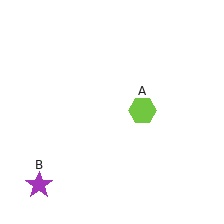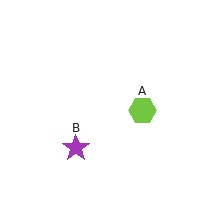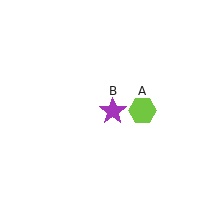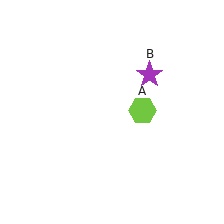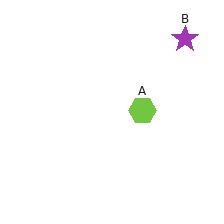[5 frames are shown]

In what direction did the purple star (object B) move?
The purple star (object B) moved up and to the right.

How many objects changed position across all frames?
1 object changed position: purple star (object B).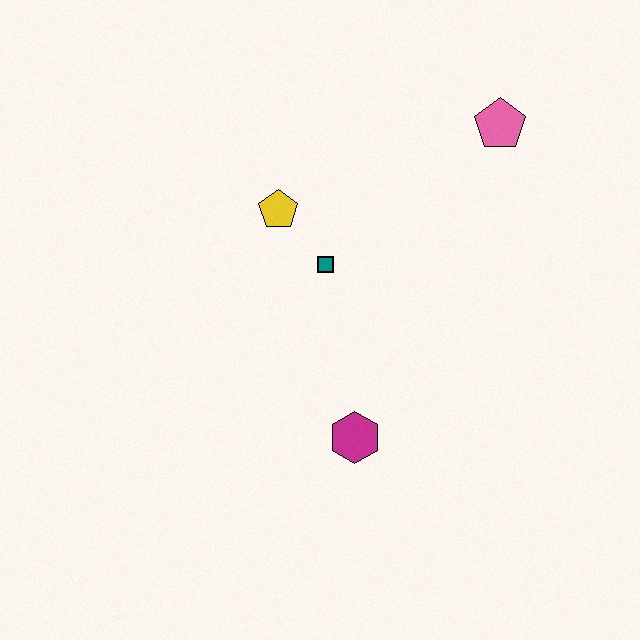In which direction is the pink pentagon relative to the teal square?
The pink pentagon is to the right of the teal square.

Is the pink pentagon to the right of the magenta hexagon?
Yes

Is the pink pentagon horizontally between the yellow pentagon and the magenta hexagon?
No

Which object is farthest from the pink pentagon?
The magenta hexagon is farthest from the pink pentagon.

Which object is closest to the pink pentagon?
The teal square is closest to the pink pentagon.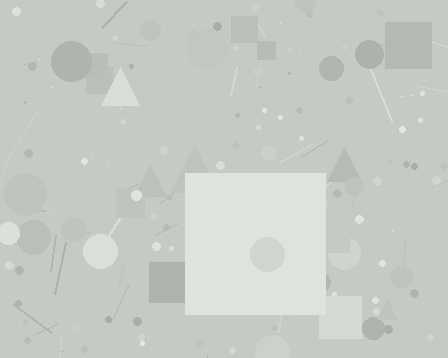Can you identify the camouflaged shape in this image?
The camouflaged shape is a square.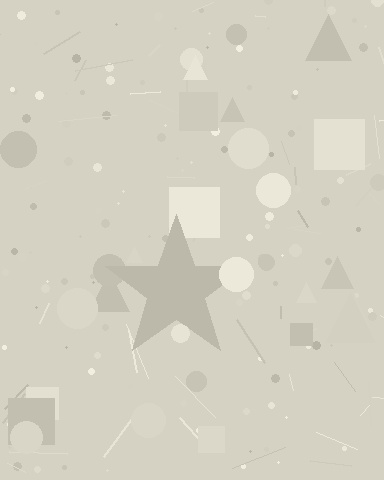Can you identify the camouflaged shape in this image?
The camouflaged shape is a star.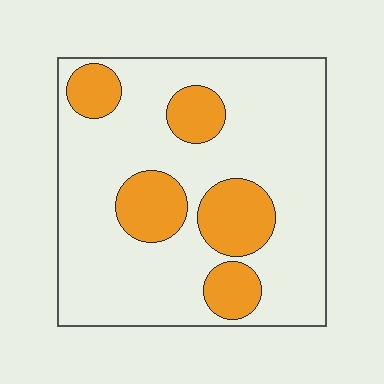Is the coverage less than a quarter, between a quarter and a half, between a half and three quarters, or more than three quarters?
Less than a quarter.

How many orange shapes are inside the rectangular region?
5.